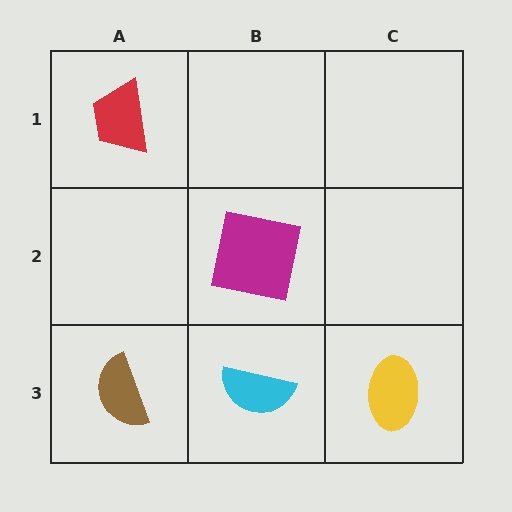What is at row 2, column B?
A magenta square.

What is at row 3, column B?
A cyan semicircle.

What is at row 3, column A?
A brown semicircle.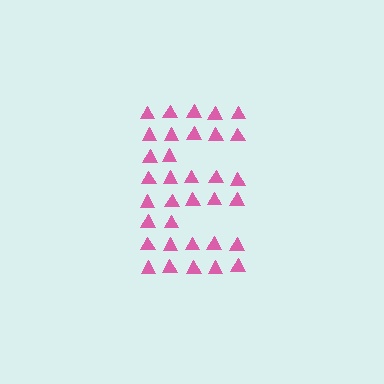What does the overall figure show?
The overall figure shows the letter E.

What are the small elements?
The small elements are triangles.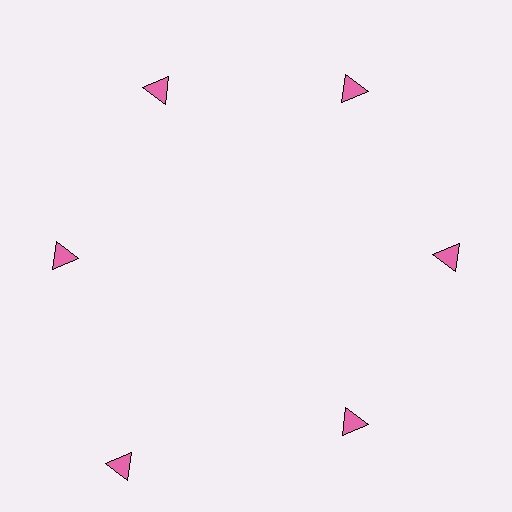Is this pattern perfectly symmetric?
No. The 6 pink triangles are arranged in a ring, but one element near the 7 o'clock position is pushed outward from the center, breaking the 6-fold rotational symmetry.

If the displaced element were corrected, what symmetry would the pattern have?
It would have 6-fold rotational symmetry — the pattern would map onto itself every 60 degrees.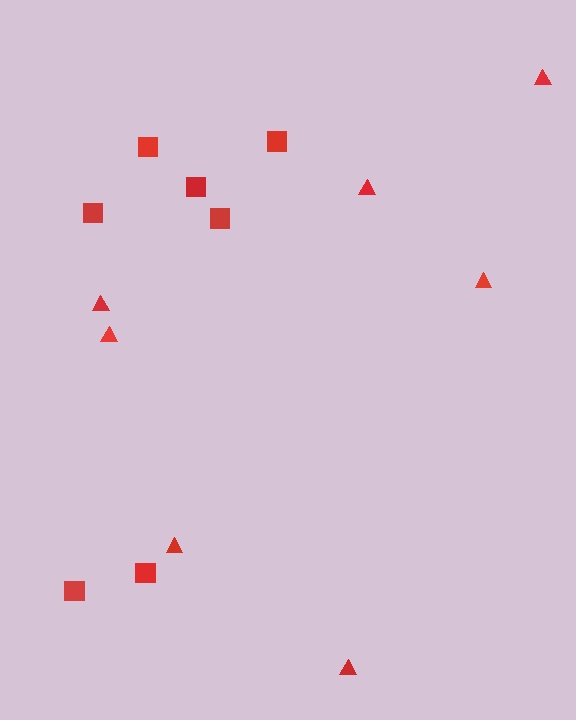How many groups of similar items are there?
There are 2 groups: one group of triangles (7) and one group of squares (7).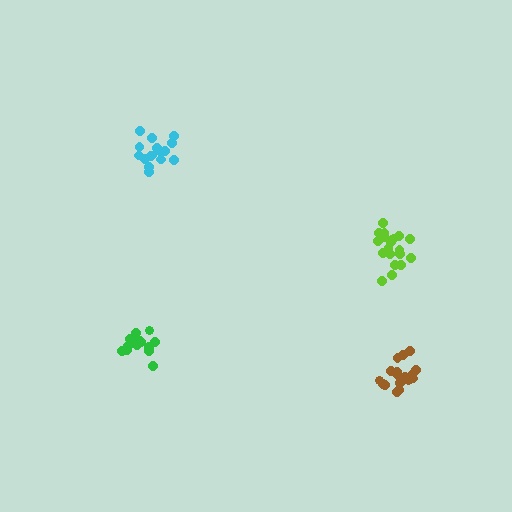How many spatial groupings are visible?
There are 4 spatial groupings.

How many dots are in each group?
Group 1: 16 dots, Group 2: 17 dots, Group 3: 15 dots, Group 4: 20 dots (68 total).